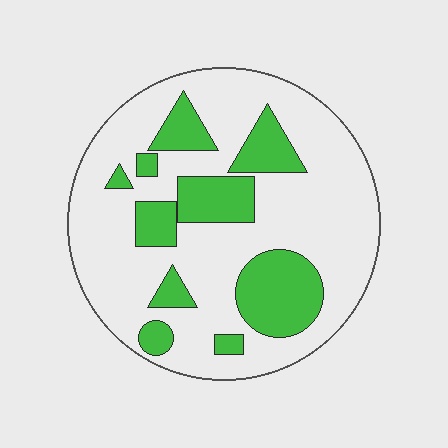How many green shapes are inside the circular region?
10.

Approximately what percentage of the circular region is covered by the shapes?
Approximately 25%.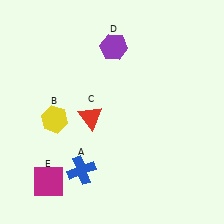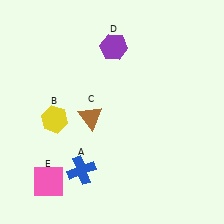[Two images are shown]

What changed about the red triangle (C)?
In Image 1, C is red. In Image 2, it changed to brown.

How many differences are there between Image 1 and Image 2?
There are 2 differences between the two images.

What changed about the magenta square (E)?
In Image 1, E is magenta. In Image 2, it changed to pink.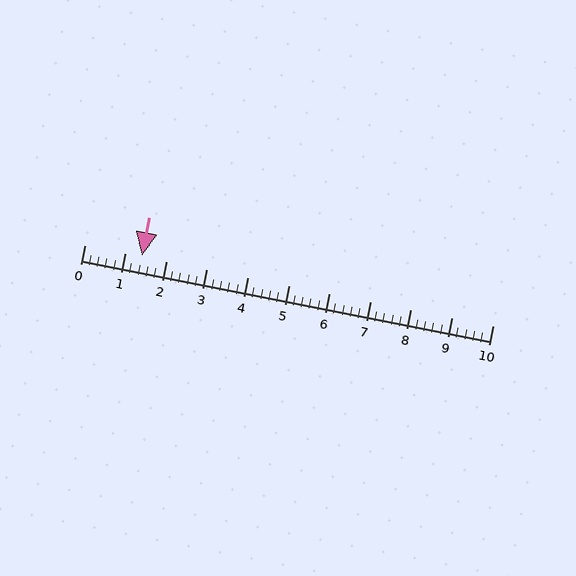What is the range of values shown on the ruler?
The ruler shows values from 0 to 10.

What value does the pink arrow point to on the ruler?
The pink arrow points to approximately 1.4.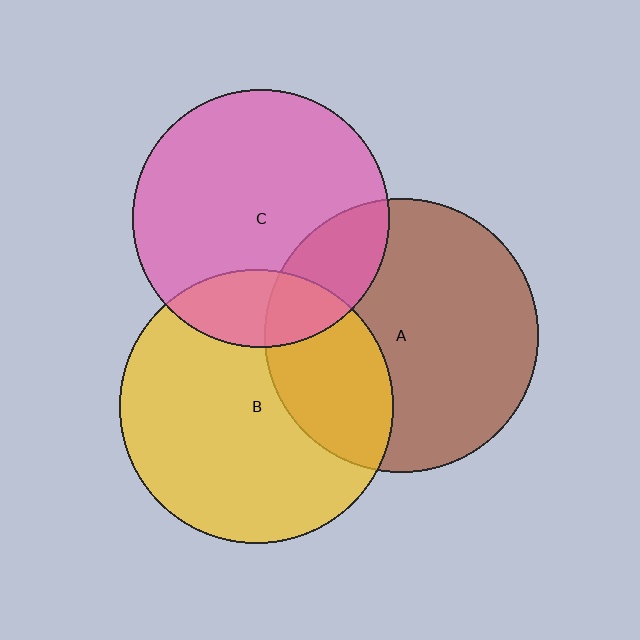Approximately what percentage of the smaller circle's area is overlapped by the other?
Approximately 20%.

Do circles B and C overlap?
Yes.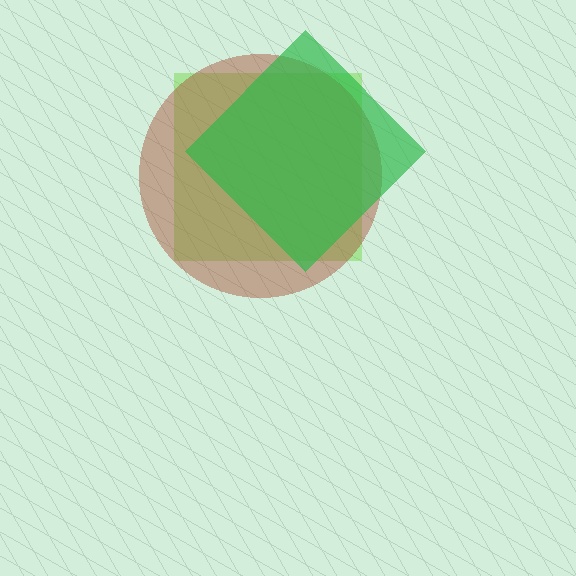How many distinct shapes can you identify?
There are 3 distinct shapes: a lime square, a brown circle, a green diamond.